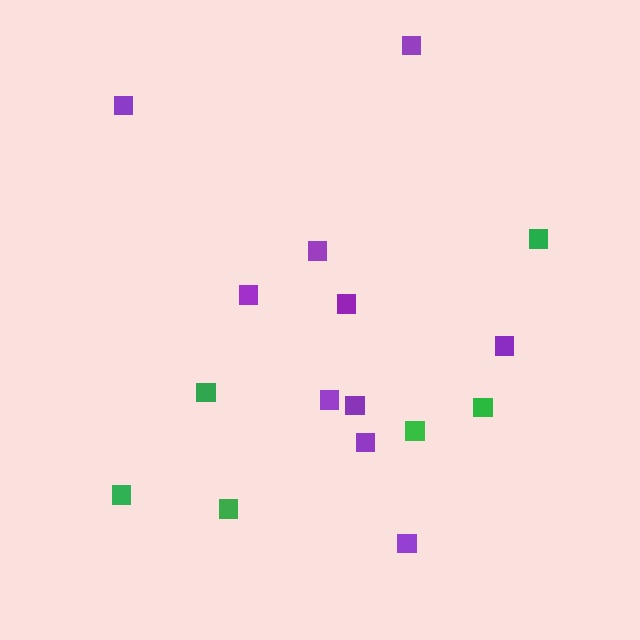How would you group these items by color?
There are 2 groups: one group of purple squares (10) and one group of green squares (6).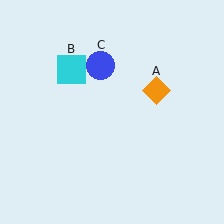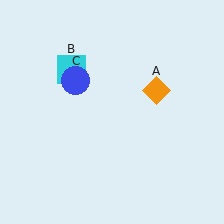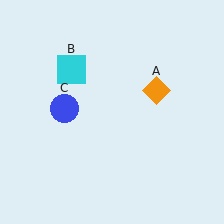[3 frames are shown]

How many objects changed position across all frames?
1 object changed position: blue circle (object C).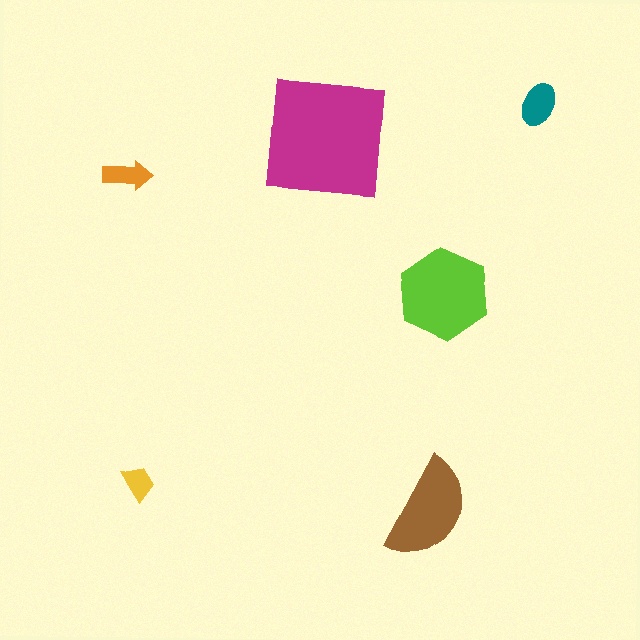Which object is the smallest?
The yellow trapezoid.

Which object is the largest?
The magenta square.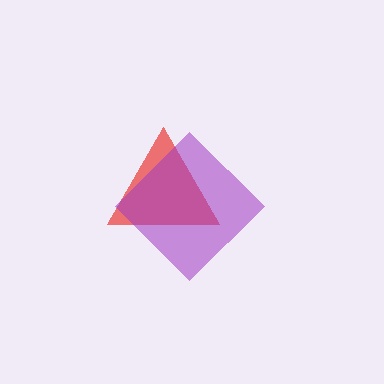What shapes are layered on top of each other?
The layered shapes are: a red triangle, a purple diamond.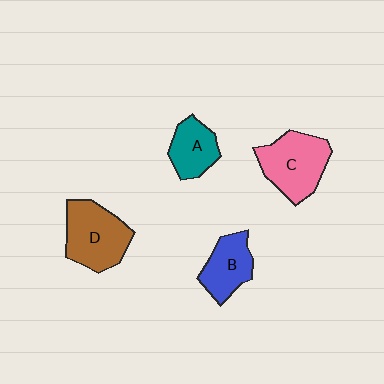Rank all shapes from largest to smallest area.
From largest to smallest: C (pink), D (brown), B (blue), A (teal).